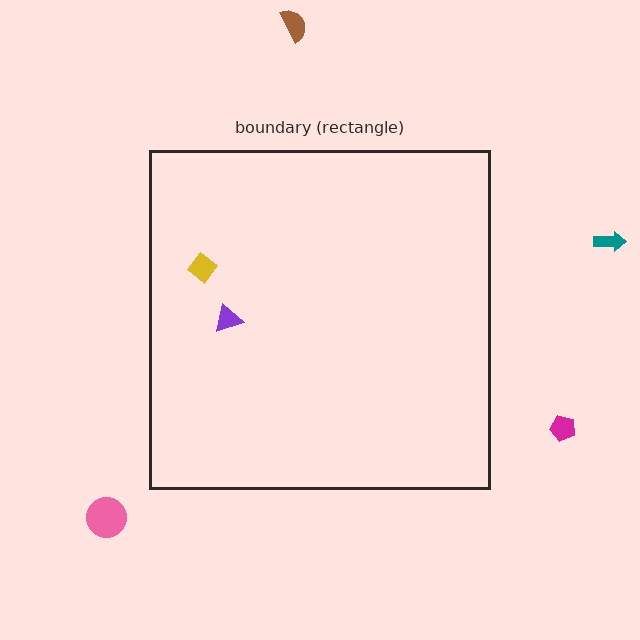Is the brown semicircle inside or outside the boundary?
Outside.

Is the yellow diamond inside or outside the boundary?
Inside.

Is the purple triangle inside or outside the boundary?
Inside.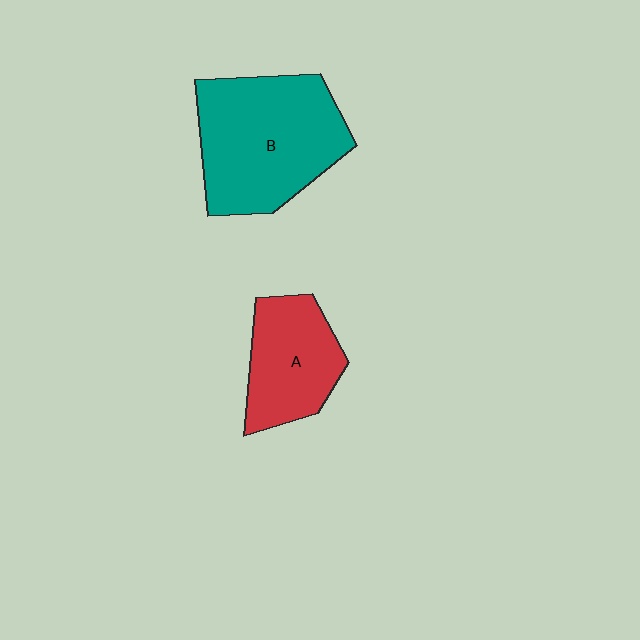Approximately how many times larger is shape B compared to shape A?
Approximately 1.7 times.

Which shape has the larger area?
Shape B (teal).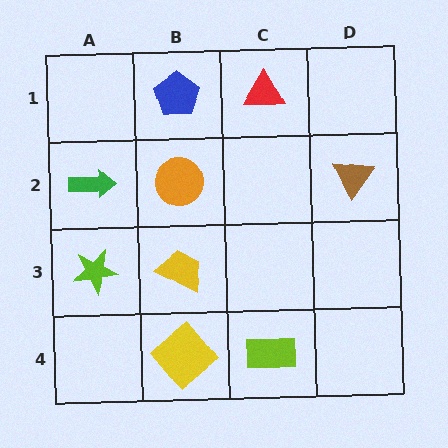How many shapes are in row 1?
2 shapes.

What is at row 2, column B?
An orange circle.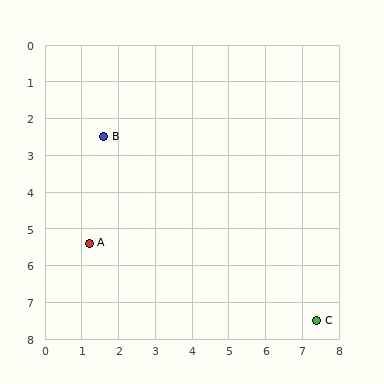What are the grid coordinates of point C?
Point C is at approximately (7.4, 7.5).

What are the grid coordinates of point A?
Point A is at approximately (1.2, 5.4).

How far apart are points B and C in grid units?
Points B and C are about 7.7 grid units apart.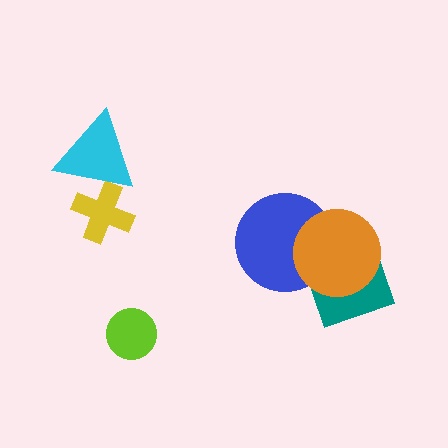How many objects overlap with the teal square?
2 objects overlap with the teal square.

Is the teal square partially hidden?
Yes, it is partially covered by another shape.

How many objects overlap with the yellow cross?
1 object overlaps with the yellow cross.